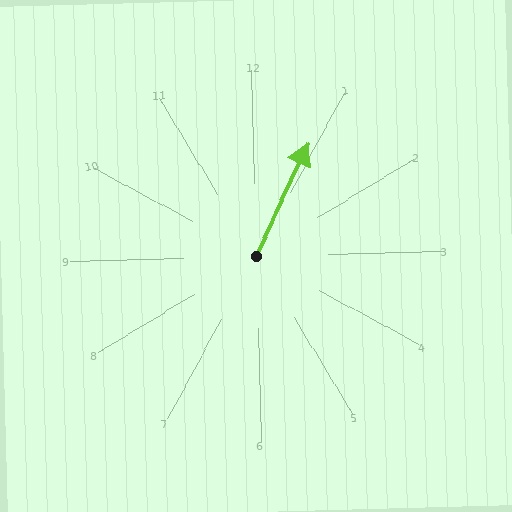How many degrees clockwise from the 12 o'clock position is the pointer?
Approximately 26 degrees.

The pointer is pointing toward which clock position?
Roughly 1 o'clock.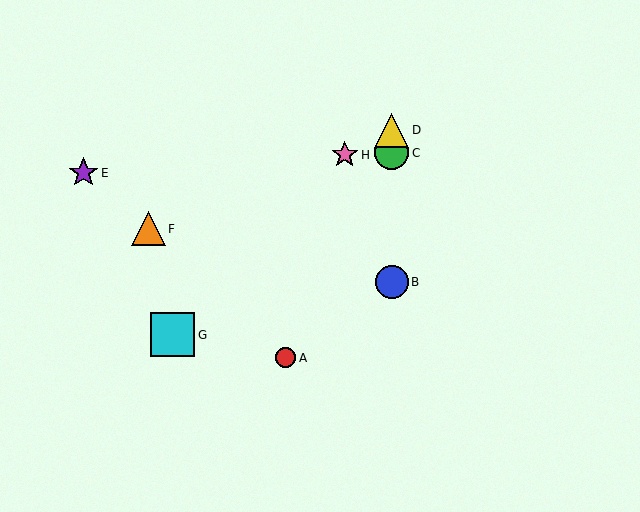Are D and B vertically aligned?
Yes, both are at x≈392.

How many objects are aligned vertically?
3 objects (B, C, D) are aligned vertically.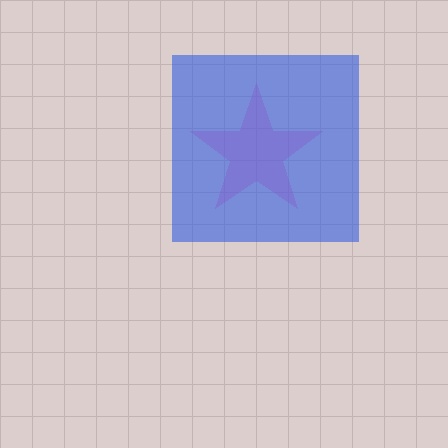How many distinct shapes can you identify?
There are 2 distinct shapes: a pink star, a blue square.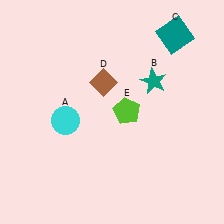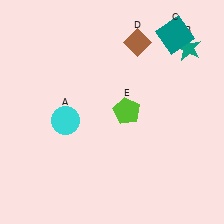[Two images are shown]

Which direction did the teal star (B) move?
The teal star (B) moved right.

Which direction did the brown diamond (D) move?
The brown diamond (D) moved up.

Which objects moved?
The objects that moved are: the teal star (B), the brown diamond (D).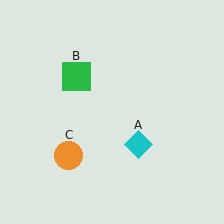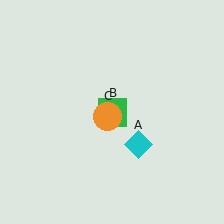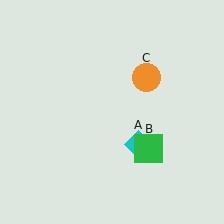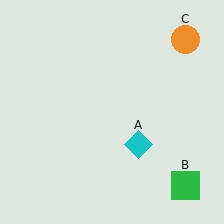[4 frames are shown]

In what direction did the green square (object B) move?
The green square (object B) moved down and to the right.